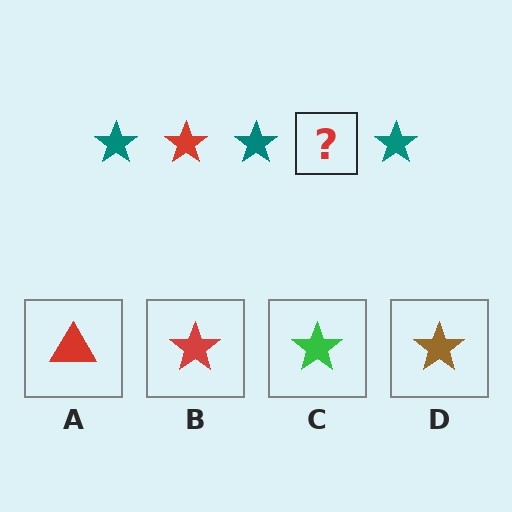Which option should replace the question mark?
Option B.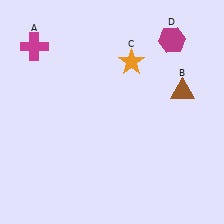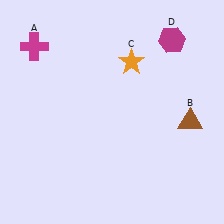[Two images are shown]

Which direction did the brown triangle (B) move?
The brown triangle (B) moved down.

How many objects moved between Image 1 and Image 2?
1 object moved between the two images.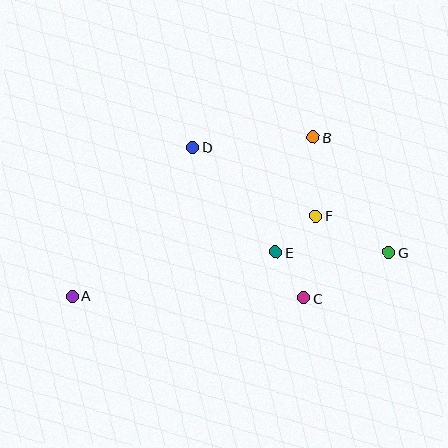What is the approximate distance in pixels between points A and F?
The distance between A and F is approximately 257 pixels.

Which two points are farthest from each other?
Points A and G are farthest from each other.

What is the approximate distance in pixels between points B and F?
The distance between B and F is approximately 79 pixels.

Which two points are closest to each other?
Points C and E are closest to each other.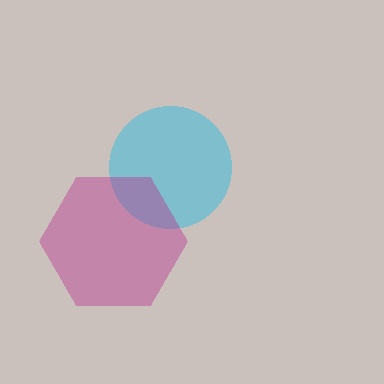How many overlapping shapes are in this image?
There are 2 overlapping shapes in the image.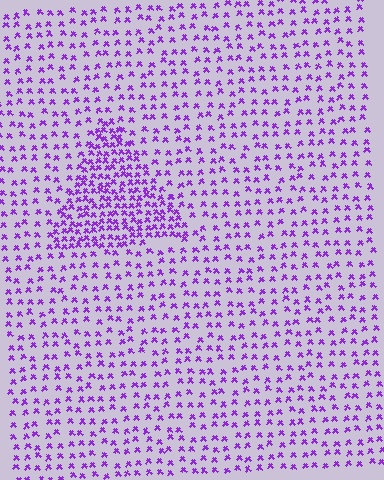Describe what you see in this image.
The image contains small purple elements arranged at two different densities. A triangle-shaped region is visible where the elements are more densely packed than the surrounding area.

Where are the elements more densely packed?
The elements are more densely packed inside the triangle boundary.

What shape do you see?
I see a triangle.